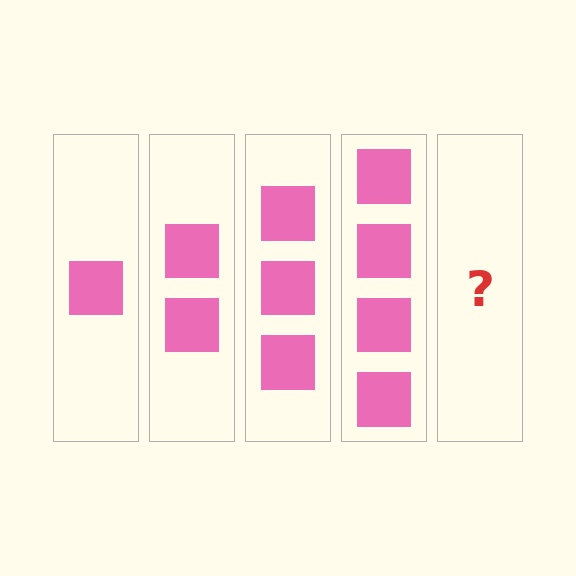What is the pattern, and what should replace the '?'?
The pattern is that each step adds one more square. The '?' should be 5 squares.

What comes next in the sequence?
The next element should be 5 squares.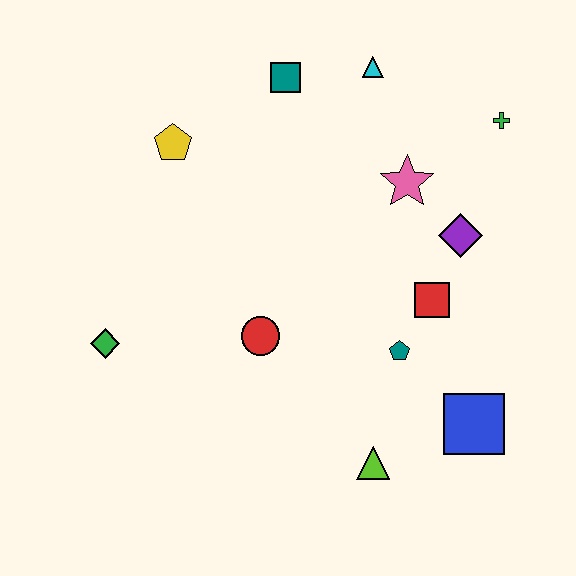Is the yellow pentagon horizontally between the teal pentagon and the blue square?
No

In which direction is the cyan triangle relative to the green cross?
The cyan triangle is to the left of the green cross.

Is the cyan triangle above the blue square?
Yes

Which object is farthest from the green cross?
The green diamond is farthest from the green cross.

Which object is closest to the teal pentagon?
The red square is closest to the teal pentagon.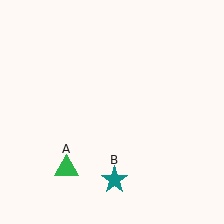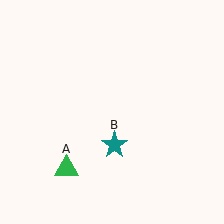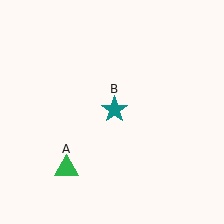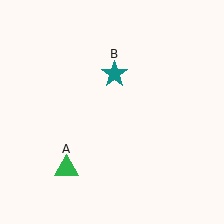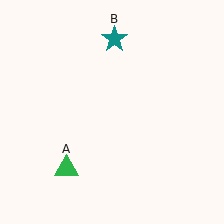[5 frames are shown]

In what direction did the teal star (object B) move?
The teal star (object B) moved up.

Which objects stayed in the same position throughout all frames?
Green triangle (object A) remained stationary.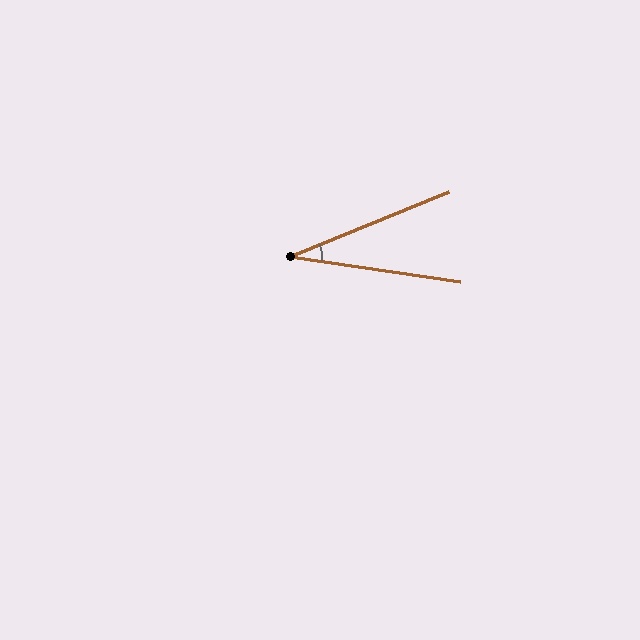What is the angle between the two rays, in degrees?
Approximately 31 degrees.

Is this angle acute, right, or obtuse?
It is acute.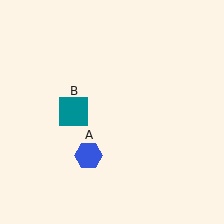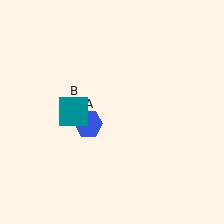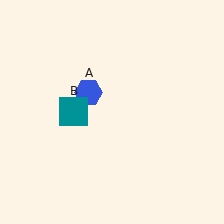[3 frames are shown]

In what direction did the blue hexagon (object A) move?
The blue hexagon (object A) moved up.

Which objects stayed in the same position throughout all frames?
Teal square (object B) remained stationary.